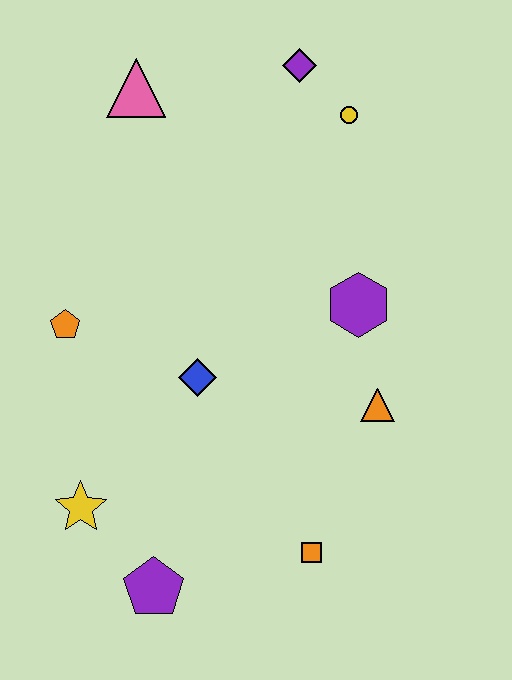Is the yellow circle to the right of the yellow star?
Yes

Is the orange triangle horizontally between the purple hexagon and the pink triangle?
No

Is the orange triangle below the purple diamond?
Yes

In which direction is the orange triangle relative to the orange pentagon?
The orange triangle is to the right of the orange pentagon.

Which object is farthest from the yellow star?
The purple diamond is farthest from the yellow star.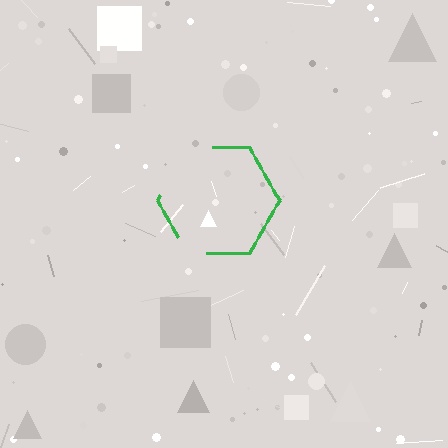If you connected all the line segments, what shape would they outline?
They would outline a hexagon.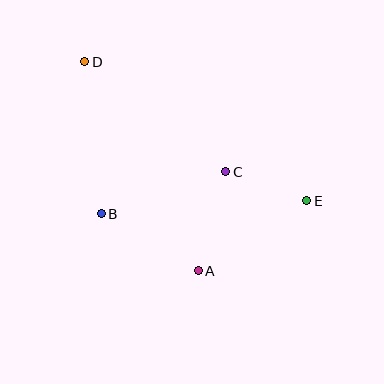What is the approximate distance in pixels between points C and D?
The distance between C and D is approximately 179 pixels.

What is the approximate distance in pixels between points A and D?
The distance between A and D is approximately 238 pixels.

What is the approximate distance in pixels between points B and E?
The distance between B and E is approximately 206 pixels.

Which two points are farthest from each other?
Points D and E are farthest from each other.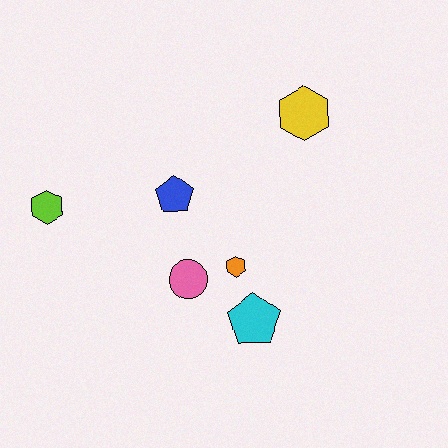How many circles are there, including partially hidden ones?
There is 1 circle.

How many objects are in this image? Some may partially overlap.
There are 6 objects.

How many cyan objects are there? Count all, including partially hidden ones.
There is 1 cyan object.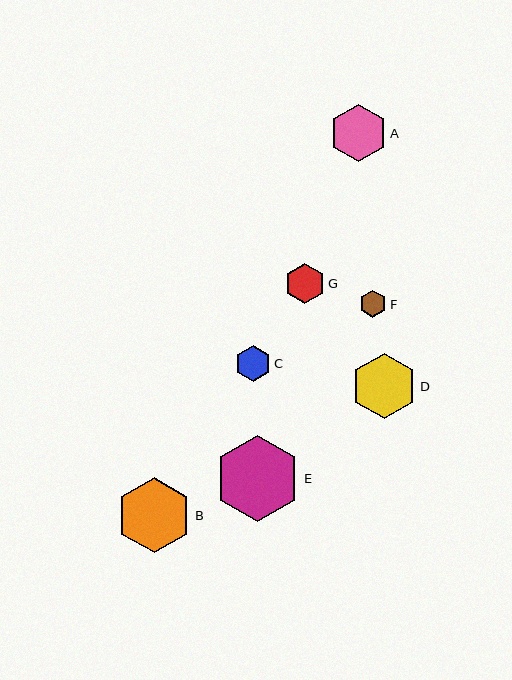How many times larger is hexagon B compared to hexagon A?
Hexagon B is approximately 1.3 times the size of hexagon A.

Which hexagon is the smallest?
Hexagon F is the smallest with a size of approximately 27 pixels.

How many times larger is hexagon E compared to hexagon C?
Hexagon E is approximately 2.4 times the size of hexagon C.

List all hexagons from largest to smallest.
From largest to smallest: E, B, D, A, G, C, F.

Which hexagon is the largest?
Hexagon E is the largest with a size of approximately 86 pixels.